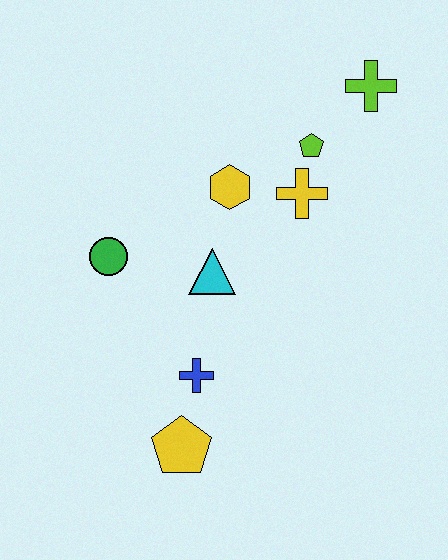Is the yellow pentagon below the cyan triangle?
Yes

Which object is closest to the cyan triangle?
The yellow hexagon is closest to the cyan triangle.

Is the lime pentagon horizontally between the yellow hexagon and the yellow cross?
No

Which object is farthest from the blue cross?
The lime cross is farthest from the blue cross.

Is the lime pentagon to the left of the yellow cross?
No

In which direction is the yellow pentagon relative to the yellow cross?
The yellow pentagon is below the yellow cross.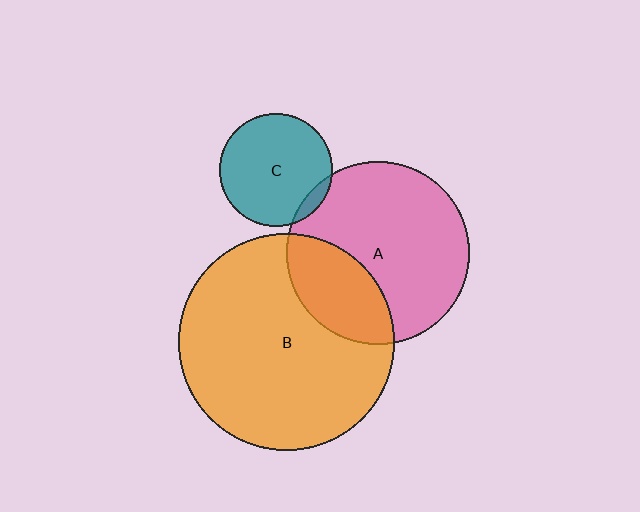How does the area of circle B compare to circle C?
Approximately 3.7 times.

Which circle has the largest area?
Circle B (orange).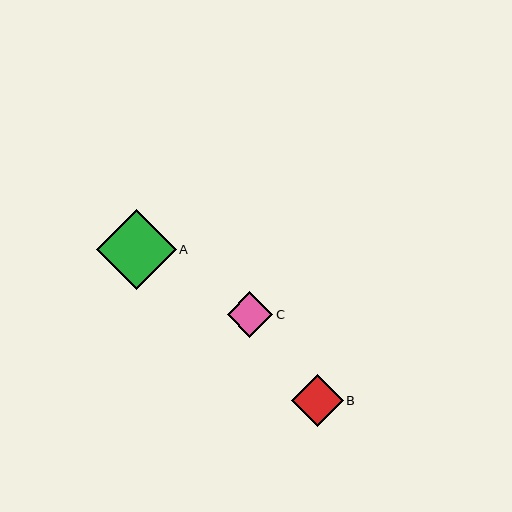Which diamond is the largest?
Diamond A is the largest with a size of approximately 80 pixels.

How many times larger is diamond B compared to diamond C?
Diamond B is approximately 1.1 times the size of diamond C.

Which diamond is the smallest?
Diamond C is the smallest with a size of approximately 46 pixels.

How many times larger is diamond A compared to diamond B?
Diamond A is approximately 1.5 times the size of diamond B.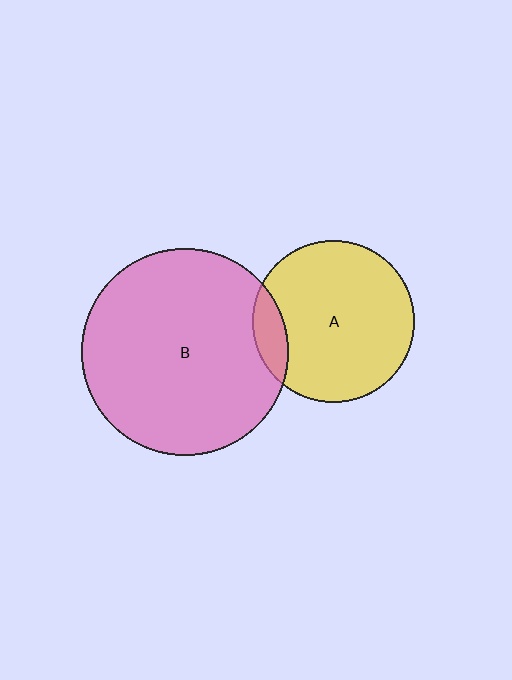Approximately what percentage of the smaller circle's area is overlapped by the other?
Approximately 10%.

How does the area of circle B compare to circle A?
Approximately 1.6 times.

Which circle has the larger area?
Circle B (pink).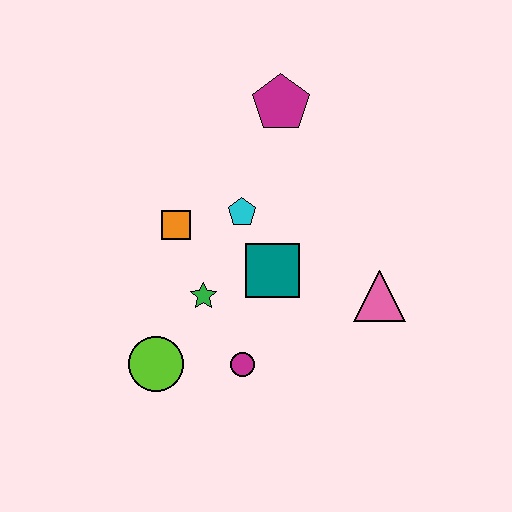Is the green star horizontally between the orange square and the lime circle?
No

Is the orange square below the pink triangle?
No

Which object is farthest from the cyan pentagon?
The lime circle is farthest from the cyan pentagon.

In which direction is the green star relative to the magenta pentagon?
The green star is below the magenta pentagon.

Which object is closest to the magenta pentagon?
The cyan pentagon is closest to the magenta pentagon.